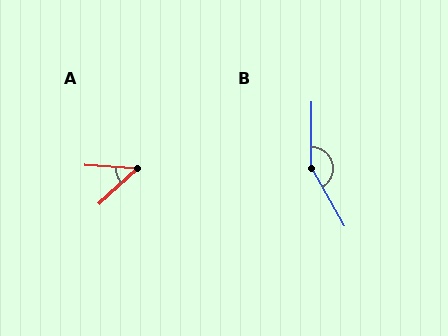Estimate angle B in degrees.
Approximately 150 degrees.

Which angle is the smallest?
A, at approximately 46 degrees.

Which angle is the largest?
B, at approximately 150 degrees.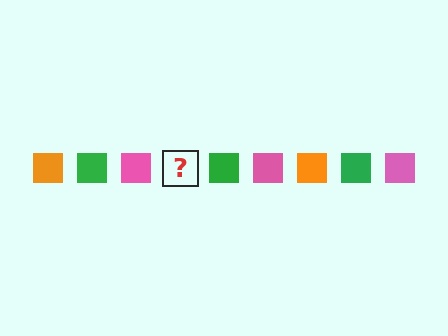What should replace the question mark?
The question mark should be replaced with an orange square.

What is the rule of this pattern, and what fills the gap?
The rule is that the pattern cycles through orange, green, pink squares. The gap should be filled with an orange square.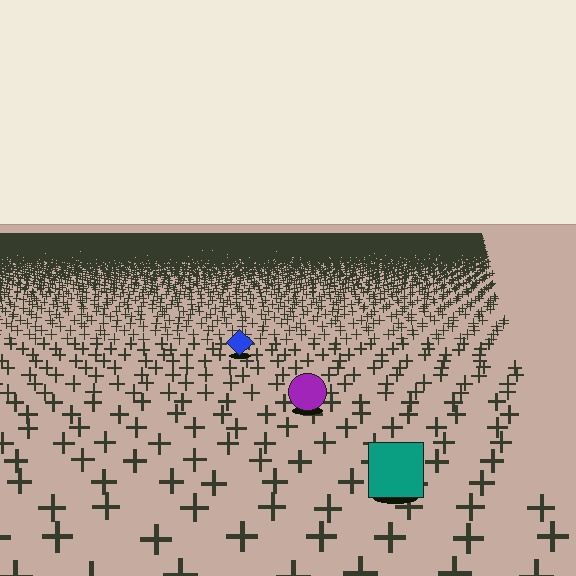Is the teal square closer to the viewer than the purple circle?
Yes. The teal square is closer — you can tell from the texture gradient: the ground texture is coarser near it.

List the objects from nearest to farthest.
From nearest to farthest: the teal square, the purple circle, the blue diamond.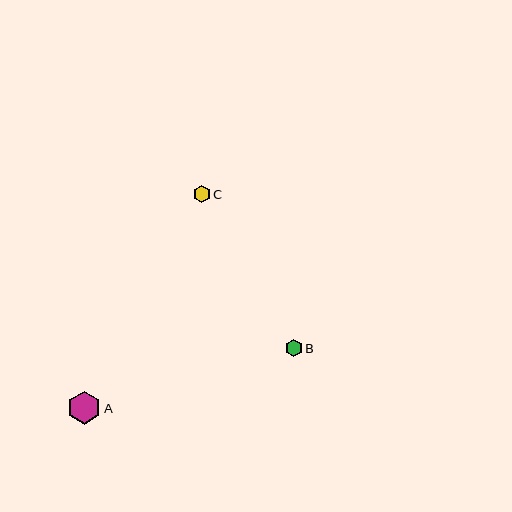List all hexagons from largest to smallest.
From largest to smallest: A, B, C.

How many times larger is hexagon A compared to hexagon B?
Hexagon A is approximately 1.9 times the size of hexagon B.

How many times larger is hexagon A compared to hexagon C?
Hexagon A is approximately 1.9 times the size of hexagon C.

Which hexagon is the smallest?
Hexagon C is the smallest with a size of approximately 17 pixels.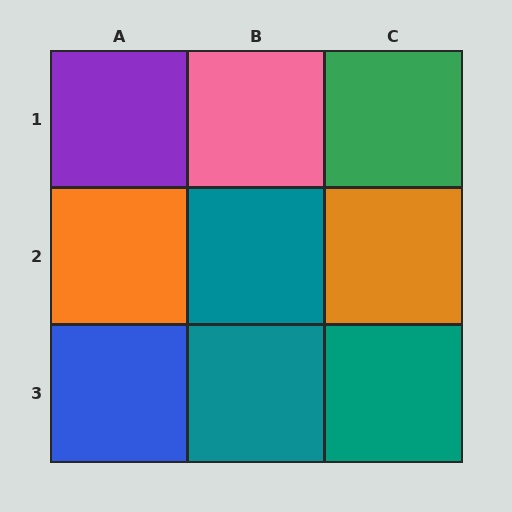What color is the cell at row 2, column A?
Orange.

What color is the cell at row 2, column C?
Orange.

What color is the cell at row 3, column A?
Blue.